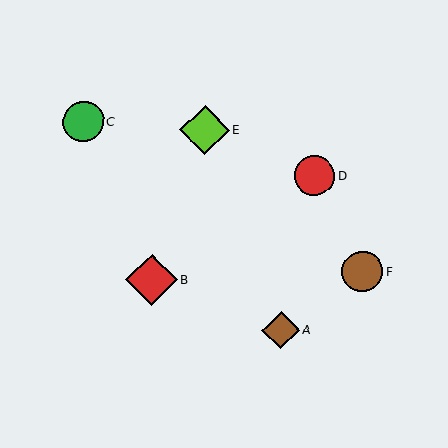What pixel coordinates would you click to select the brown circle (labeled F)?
Click at (363, 272) to select the brown circle F.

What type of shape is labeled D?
Shape D is a red circle.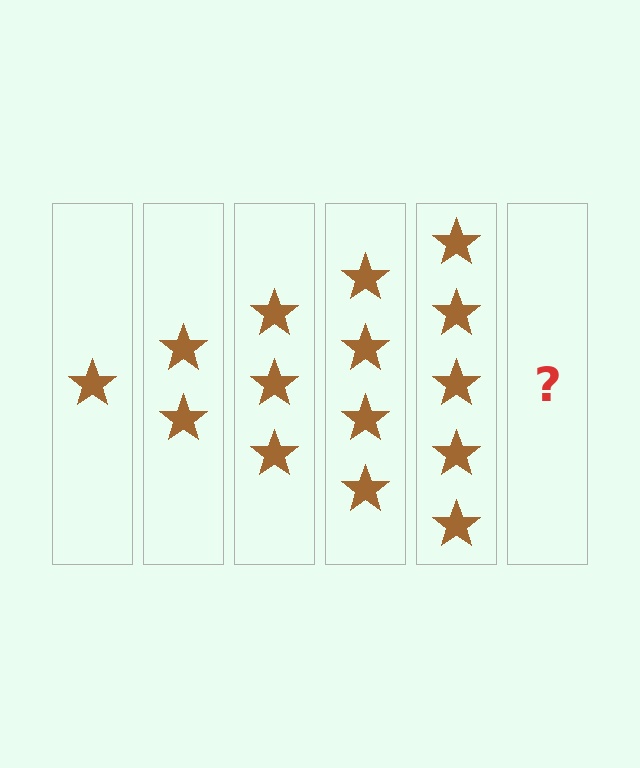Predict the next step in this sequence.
The next step is 6 stars.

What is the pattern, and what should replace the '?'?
The pattern is that each step adds one more star. The '?' should be 6 stars.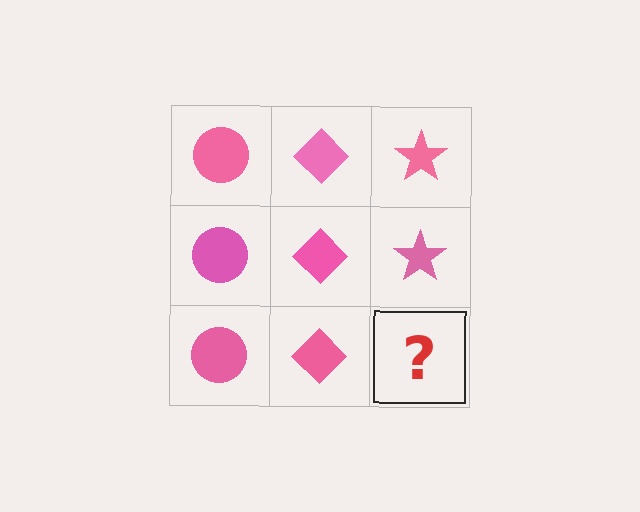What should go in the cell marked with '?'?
The missing cell should contain a pink star.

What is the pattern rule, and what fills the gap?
The rule is that each column has a consistent shape. The gap should be filled with a pink star.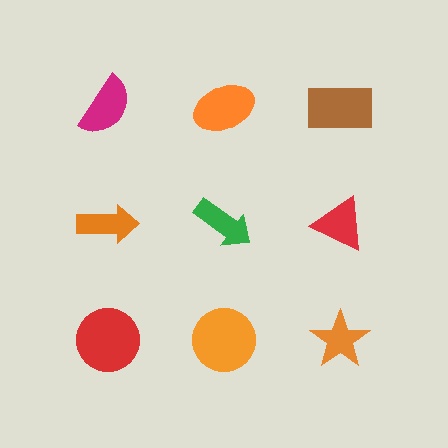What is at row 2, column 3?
A red triangle.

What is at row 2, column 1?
An orange arrow.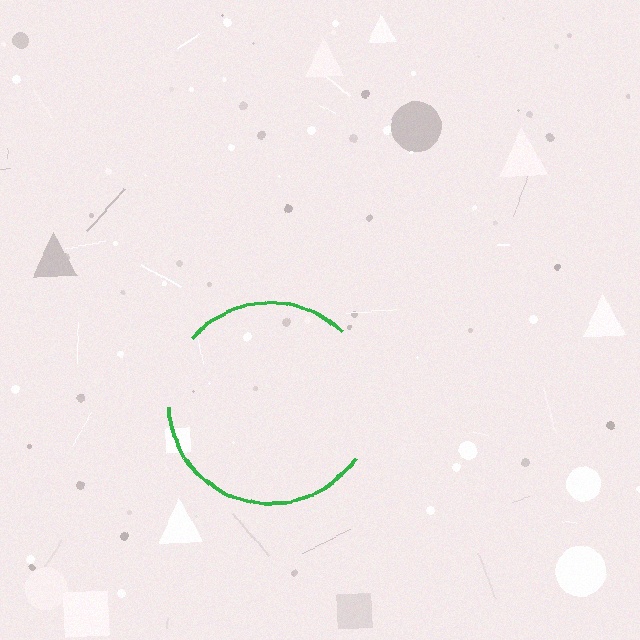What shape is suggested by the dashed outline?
The dashed outline suggests a circle.